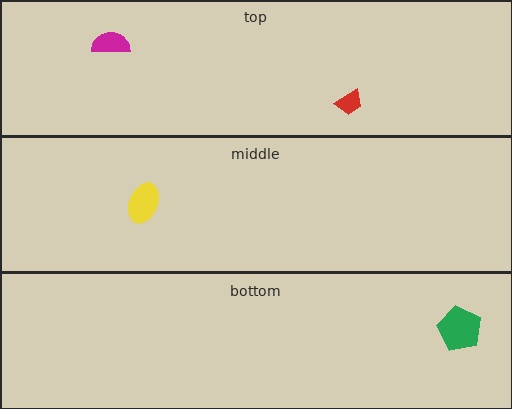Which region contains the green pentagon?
The bottom region.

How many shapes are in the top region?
2.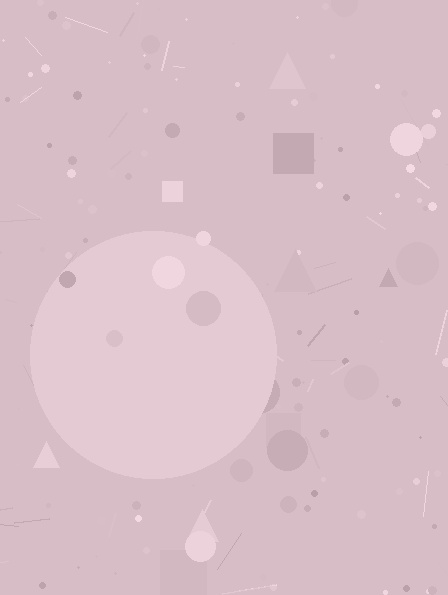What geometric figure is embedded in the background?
A circle is embedded in the background.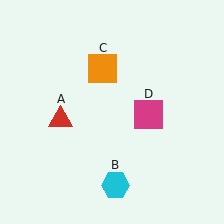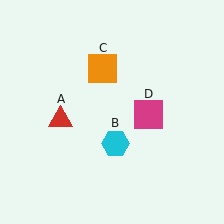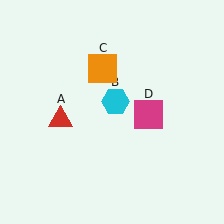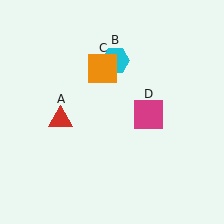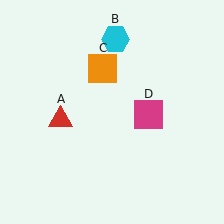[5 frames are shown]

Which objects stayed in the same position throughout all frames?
Red triangle (object A) and orange square (object C) and magenta square (object D) remained stationary.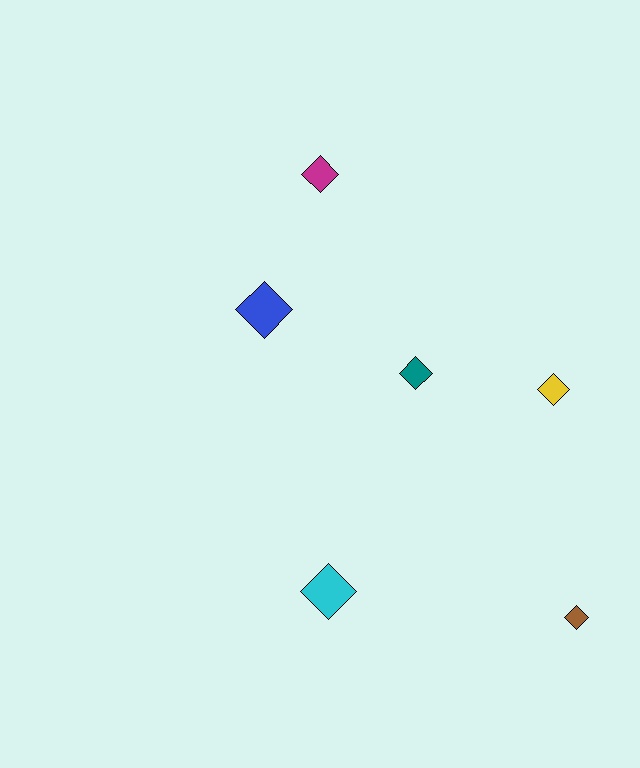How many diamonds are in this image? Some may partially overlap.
There are 6 diamonds.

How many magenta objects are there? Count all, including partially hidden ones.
There is 1 magenta object.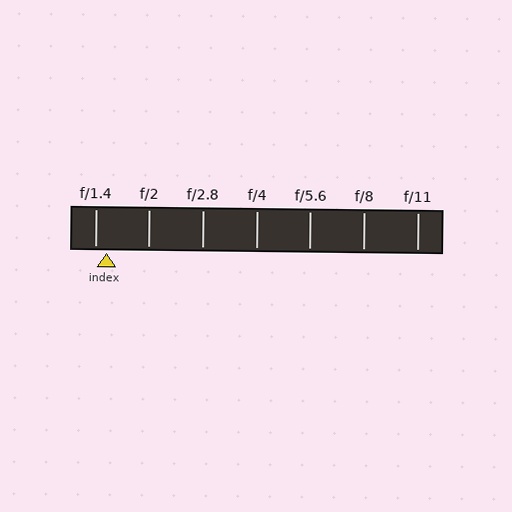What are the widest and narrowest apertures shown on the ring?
The widest aperture shown is f/1.4 and the narrowest is f/11.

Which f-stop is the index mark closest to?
The index mark is closest to f/1.4.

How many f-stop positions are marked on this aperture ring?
There are 7 f-stop positions marked.